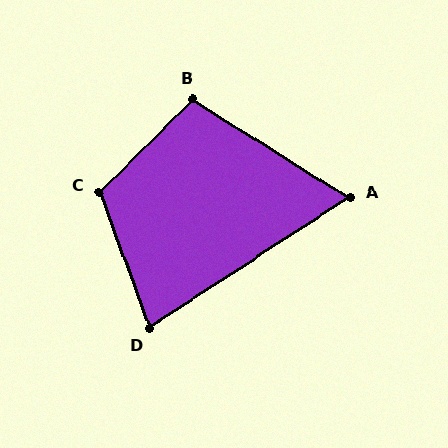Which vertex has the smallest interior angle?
A, at approximately 65 degrees.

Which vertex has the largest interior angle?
C, at approximately 115 degrees.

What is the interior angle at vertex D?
Approximately 77 degrees (acute).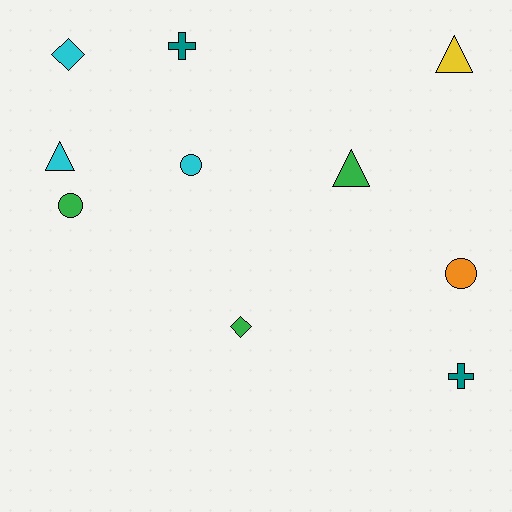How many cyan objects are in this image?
There are 3 cyan objects.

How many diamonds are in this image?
There are 2 diamonds.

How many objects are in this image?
There are 10 objects.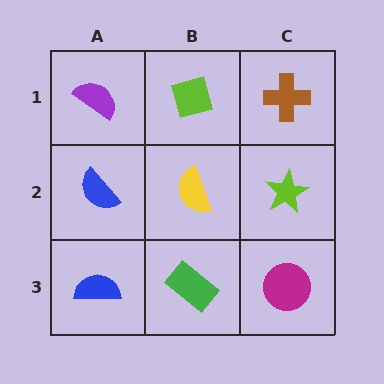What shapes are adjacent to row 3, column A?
A blue semicircle (row 2, column A), a green rectangle (row 3, column B).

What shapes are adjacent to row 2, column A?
A purple semicircle (row 1, column A), a blue semicircle (row 3, column A), a yellow semicircle (row 2, column B).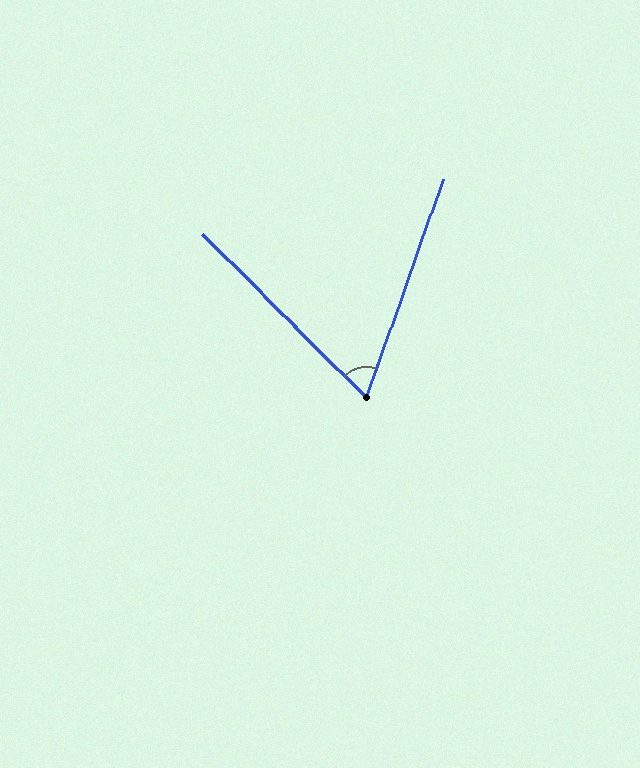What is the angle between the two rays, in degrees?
Approximately 65 degrees.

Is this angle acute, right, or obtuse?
It is acute.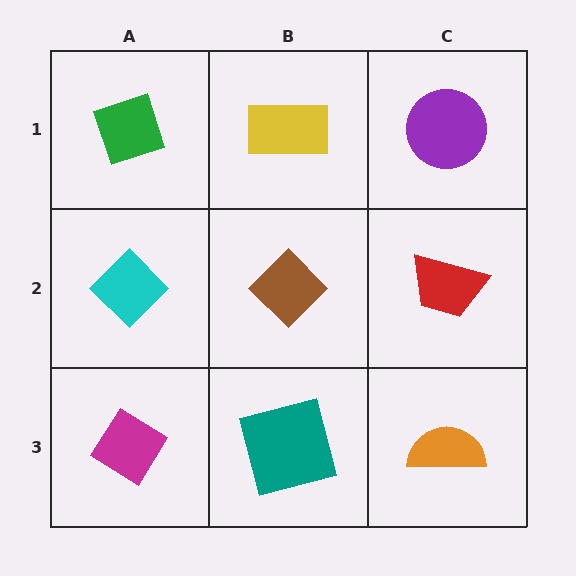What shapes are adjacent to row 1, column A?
A cyan diamond (row 2, column A), a yellow rectangle (row 1, column B).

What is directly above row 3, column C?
A red trapezoid.